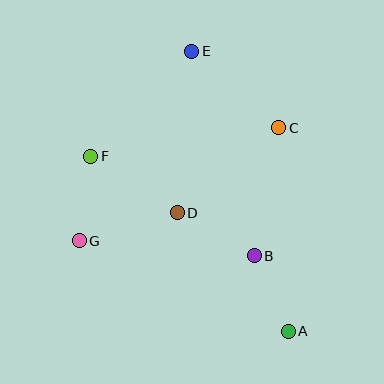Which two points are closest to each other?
Points A and B are closest to each other.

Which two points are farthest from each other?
Points A and E are farthest from each other.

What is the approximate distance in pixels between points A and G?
The distance between A and G is approximately 227 pixels.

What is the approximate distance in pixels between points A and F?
The distance between A and F is approximately 264 pixels.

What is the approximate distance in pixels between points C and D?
The distance between C and D is approximately 132 pixels.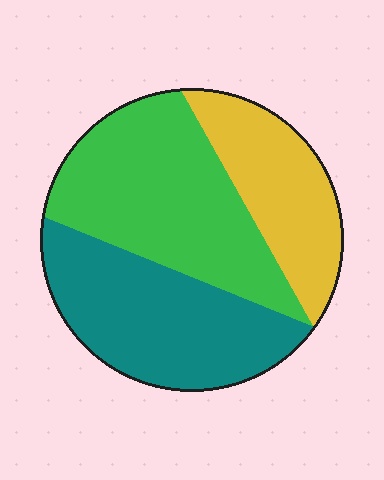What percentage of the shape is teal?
Teal covers 36% of the shape.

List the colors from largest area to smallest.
From largest to smallest: green, teal, yellow.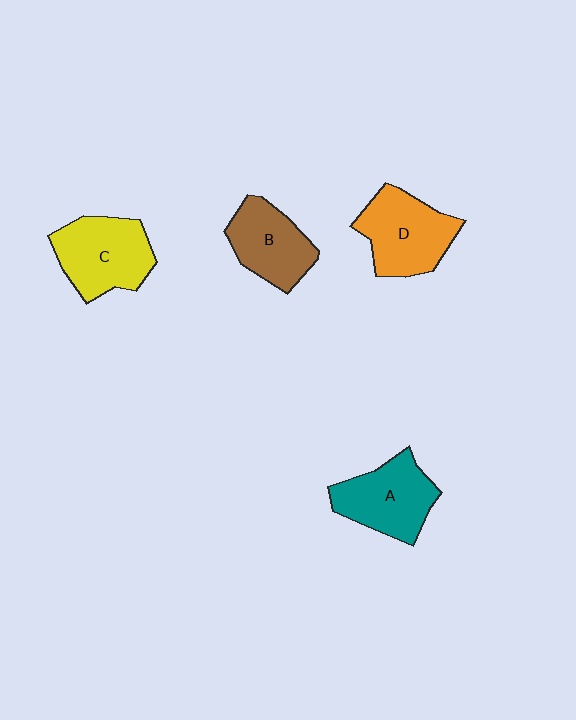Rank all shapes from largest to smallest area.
From largest to smallest: C (yellow), D (orange), A (teal), B (brown).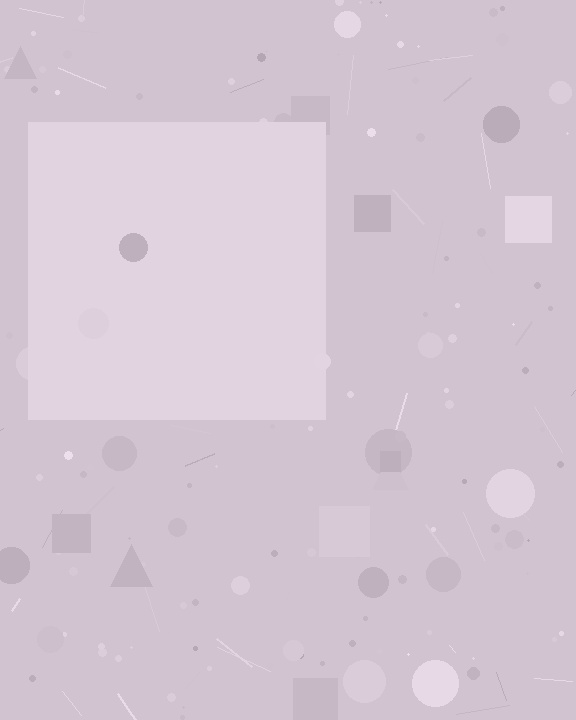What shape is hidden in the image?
A square is hidden in the image.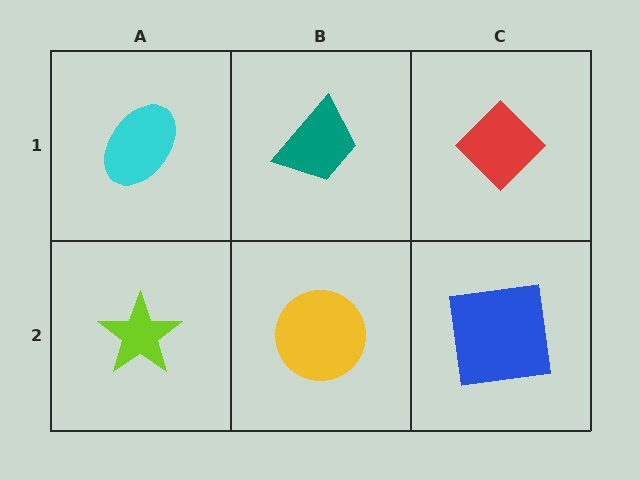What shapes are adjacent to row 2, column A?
A cyan ellipse (row 1, column A), a yellow circle (row 2, column B).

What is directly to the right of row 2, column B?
A blue square.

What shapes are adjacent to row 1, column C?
A blue square (row 2, column C), a teal trapezoid (row 1, column B).